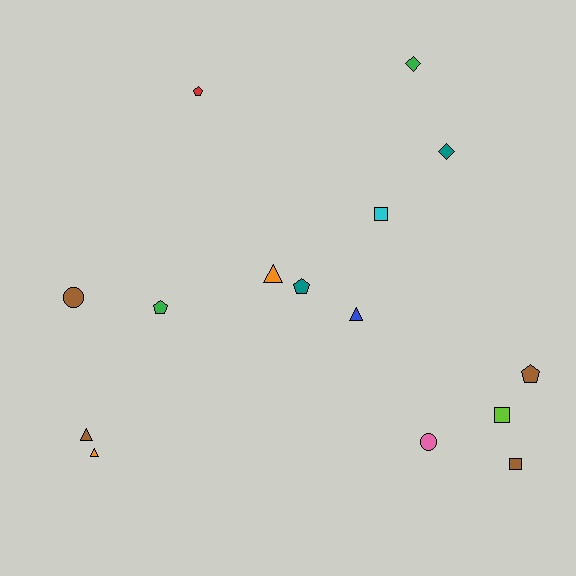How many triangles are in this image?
There are 4 triangles.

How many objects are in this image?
There are 15 objects.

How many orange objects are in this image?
There are 2 orange objects.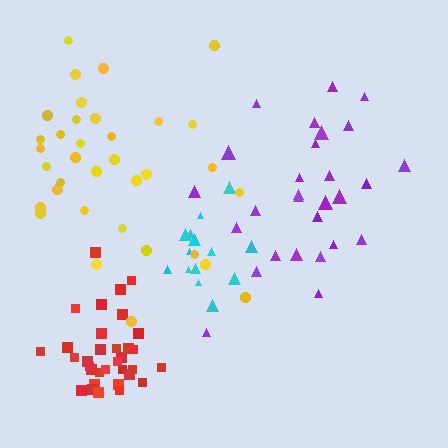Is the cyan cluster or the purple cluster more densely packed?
Cyan.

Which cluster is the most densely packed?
Red.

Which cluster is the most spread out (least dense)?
Yellow.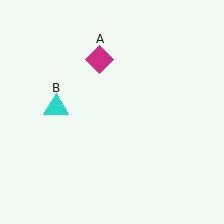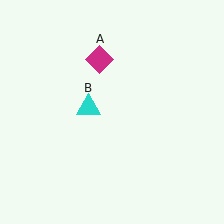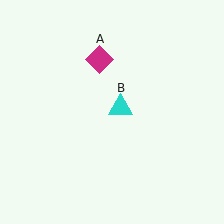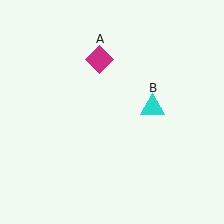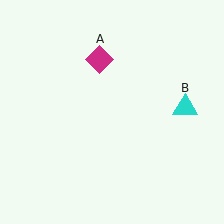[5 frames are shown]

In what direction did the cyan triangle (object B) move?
The cyan triangle (object B) moved right.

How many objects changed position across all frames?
1 object changed position: cyan triangle (object B).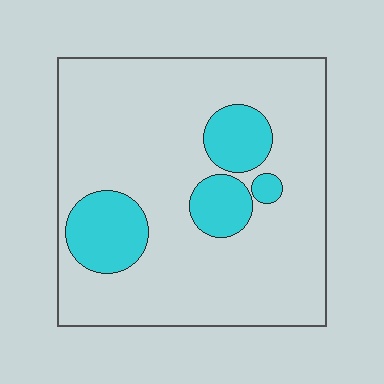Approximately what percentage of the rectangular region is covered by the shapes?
Approximately 20%.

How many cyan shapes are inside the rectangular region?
4.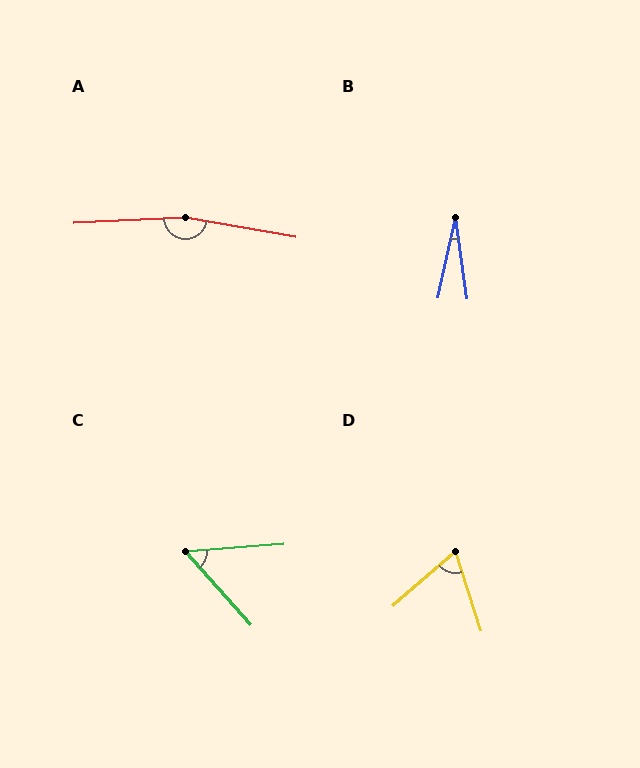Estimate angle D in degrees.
Approximately 67 degrees.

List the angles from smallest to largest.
B (21°), C (53°), D (67°), A (167°).